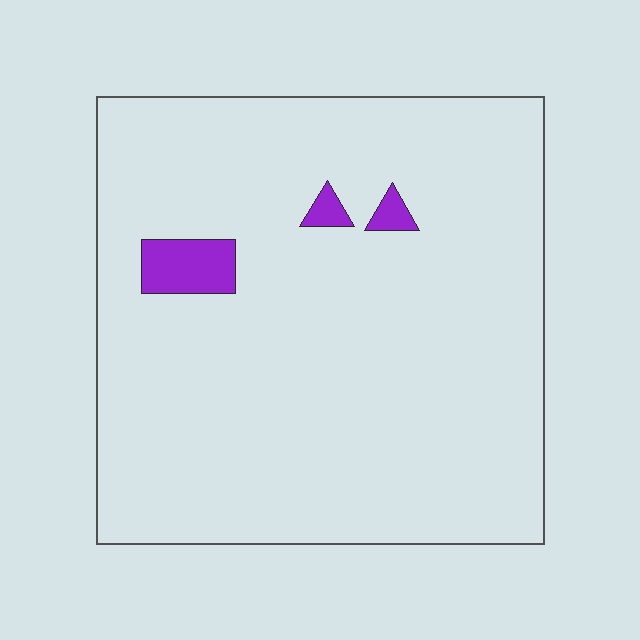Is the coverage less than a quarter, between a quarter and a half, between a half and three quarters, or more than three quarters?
Less than a quarter.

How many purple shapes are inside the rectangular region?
3.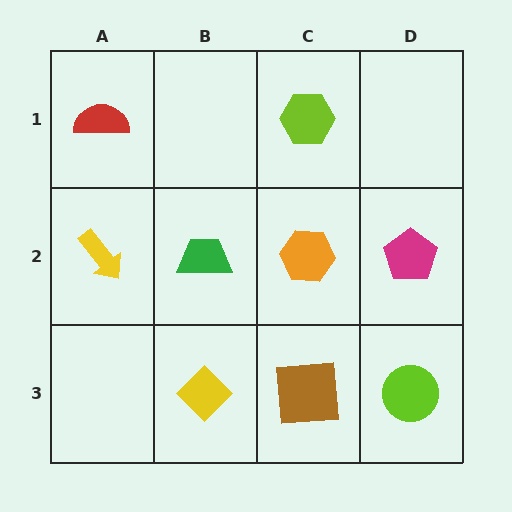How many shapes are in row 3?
3 shapes.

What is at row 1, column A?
A red semicircle.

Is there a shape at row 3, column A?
No, that cell is empty.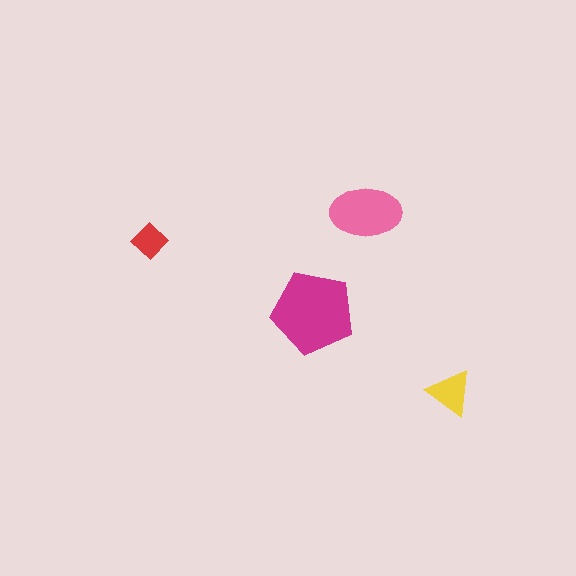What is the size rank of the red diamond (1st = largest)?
4th.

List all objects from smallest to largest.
The red diamond, the yellow triangle, the pink ellipse, the magenta pentagon.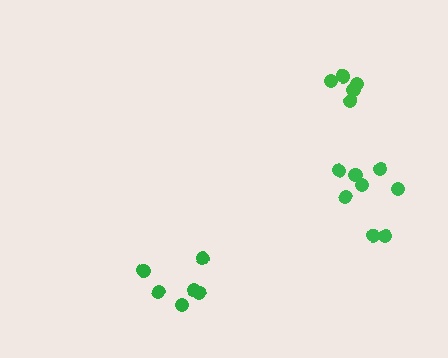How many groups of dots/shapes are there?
There are 3 groups.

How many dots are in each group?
Group 1: 6 dots, Group 2: 8 dots, Group 3: 5 dots (19 total).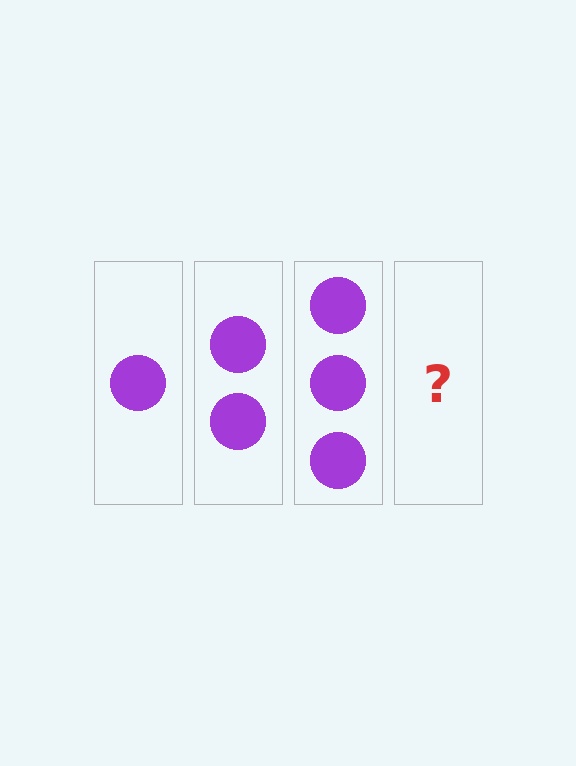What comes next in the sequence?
The next element should be 4 circles.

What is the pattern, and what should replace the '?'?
The pattern is that each step adds one more circle. The '?' should be 4 circles.